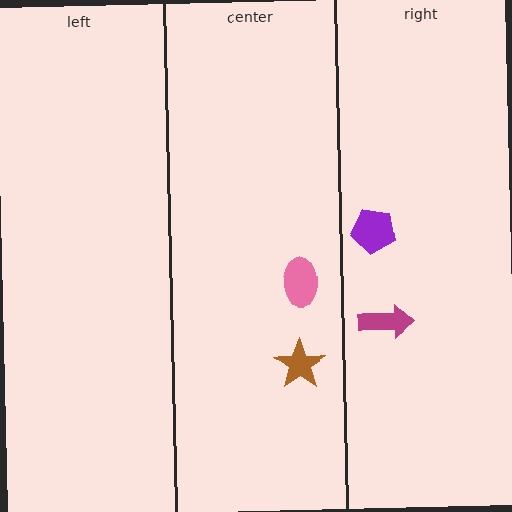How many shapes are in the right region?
2.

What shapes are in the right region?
The magenta arrow, the purple pentagon.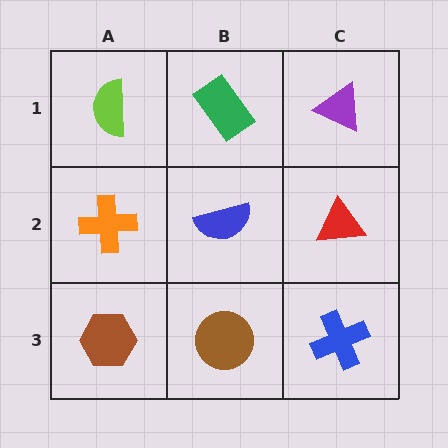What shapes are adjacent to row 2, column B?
A green rectangle (row 1, column B), a brown circle (row 3, column B), an orange cross (row 2, column A), a red triangle (row 2, column C).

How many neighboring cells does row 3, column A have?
2.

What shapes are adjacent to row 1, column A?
An orange cross (row 2, column A), a green rectangle (row 1, column B).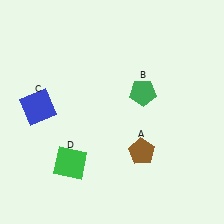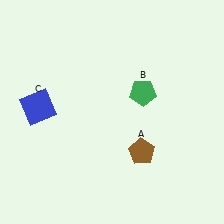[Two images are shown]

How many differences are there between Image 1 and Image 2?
There is 1 difference between the two images.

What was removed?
The green square (D) was removed in Image 2.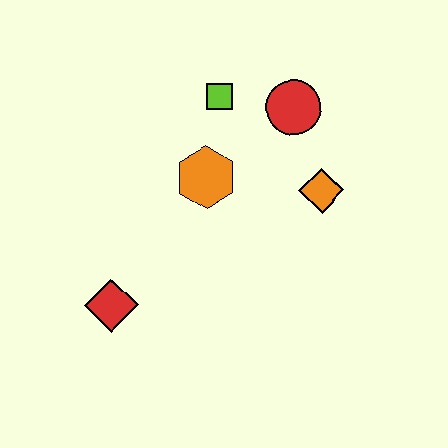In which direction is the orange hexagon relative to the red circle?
The orange hexagon is to the left of the red circle.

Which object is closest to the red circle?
The lime square is closest to the red circle.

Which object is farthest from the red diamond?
The red circle is farthest from the red diamond.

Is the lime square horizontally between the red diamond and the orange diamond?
Yes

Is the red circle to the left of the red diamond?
No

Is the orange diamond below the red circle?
Yes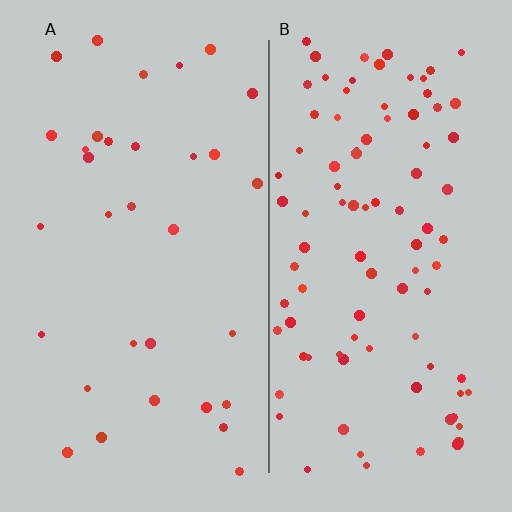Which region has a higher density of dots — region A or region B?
B (the right).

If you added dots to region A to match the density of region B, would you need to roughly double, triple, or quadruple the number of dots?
Approximately triple.